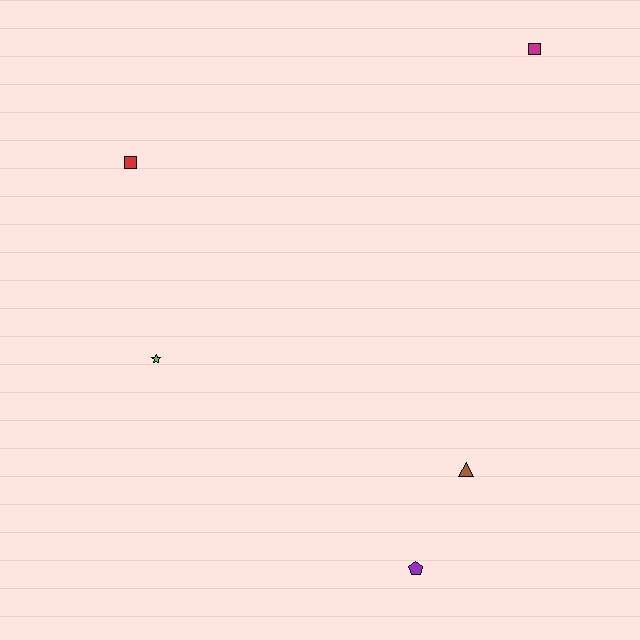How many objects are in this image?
There are 5 objects.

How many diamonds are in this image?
There are no diamonds.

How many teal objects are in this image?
There are no teal objects.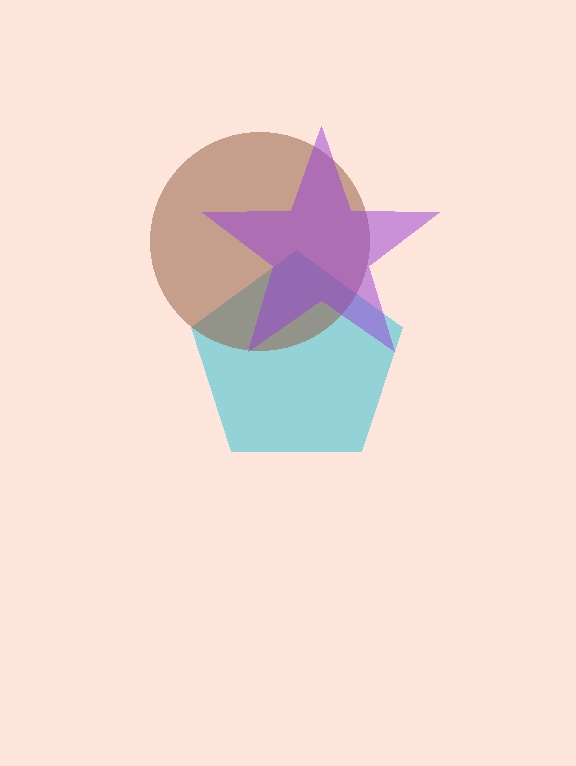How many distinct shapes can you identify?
There are 3 distinct shapes: a cyan pentagon, a brown circle, a purple star.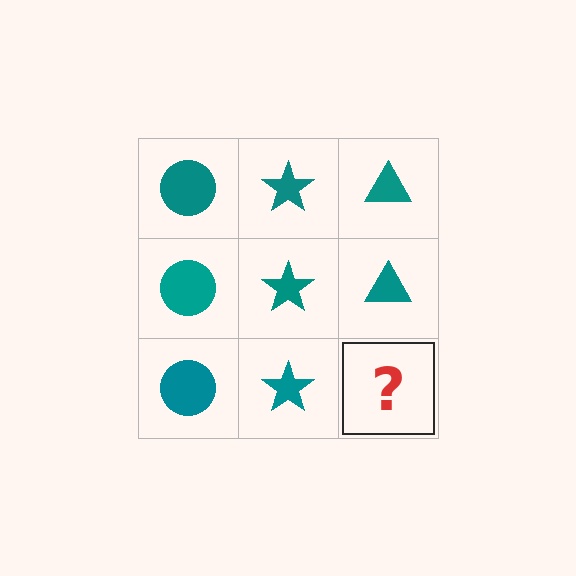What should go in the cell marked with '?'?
The missing cell should contain a teal triangle.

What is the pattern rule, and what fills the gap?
The rule is that each column has a consistent shape. The gap should be filled with a teal triangle.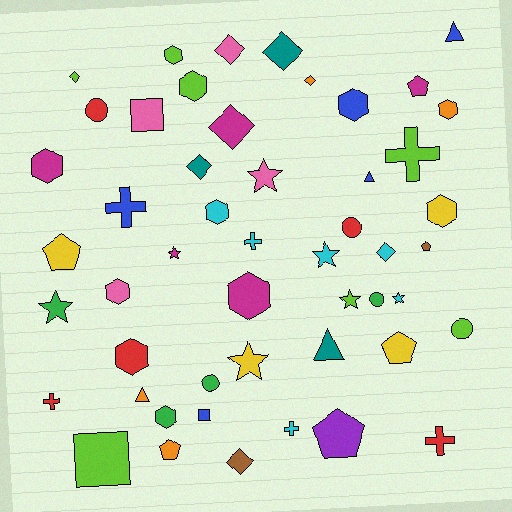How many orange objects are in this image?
There are 4 orange objects.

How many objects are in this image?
There are 50 objects.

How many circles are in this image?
There are 5 circles.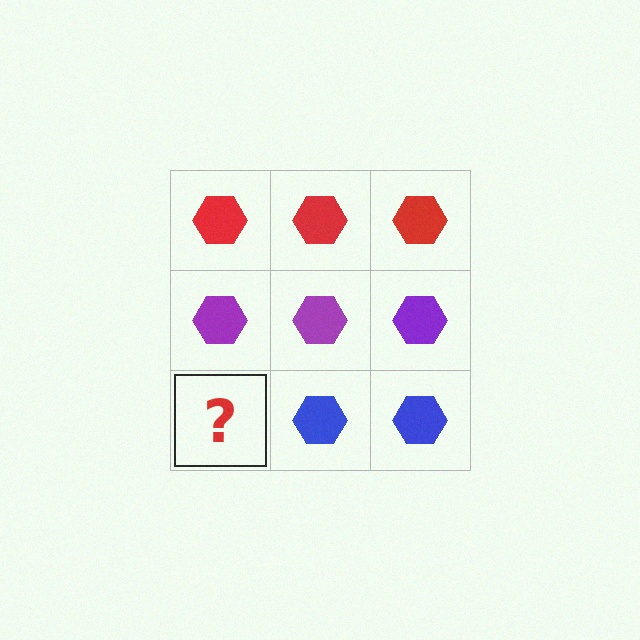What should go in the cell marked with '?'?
The missing cell should contain a blue hexagon.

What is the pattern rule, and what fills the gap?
The rule is that each row has a consistent color. The gap should be filled with a blue hexagon.